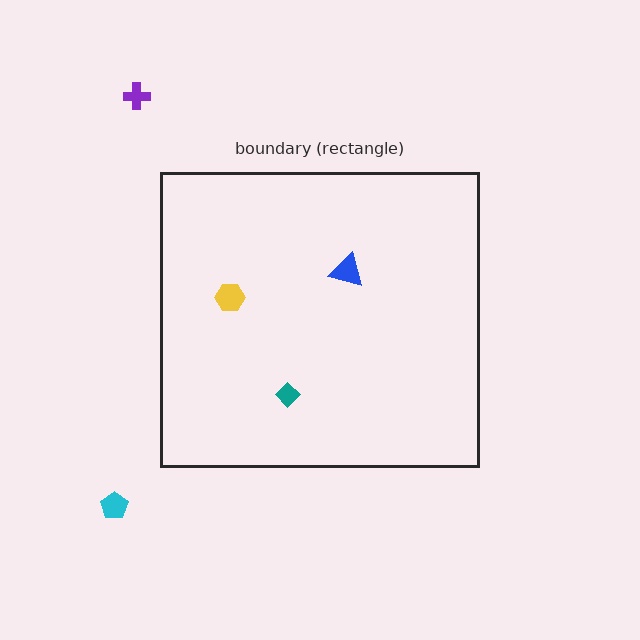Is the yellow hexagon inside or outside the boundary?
Inside.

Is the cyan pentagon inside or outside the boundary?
Outside.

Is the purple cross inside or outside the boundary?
Outside.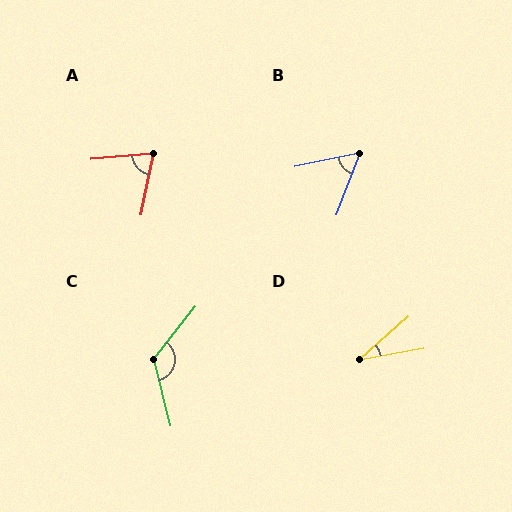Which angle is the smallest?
D, at approximately 31 degrees.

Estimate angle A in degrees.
Approximately 74 degrees.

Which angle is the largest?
C, at approximately 128 degrees.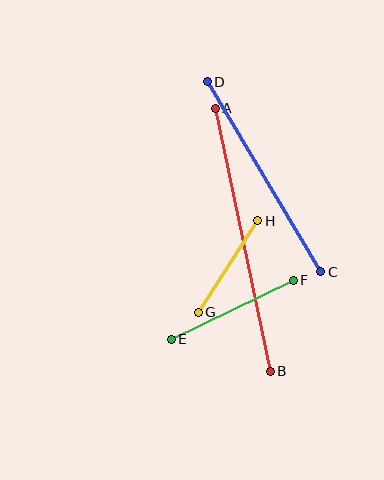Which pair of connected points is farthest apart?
Points A and B are farthest apart.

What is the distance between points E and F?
The distance is approximately 135 pixels.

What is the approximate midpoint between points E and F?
The midpoint is at approximately (232, 310) pixels.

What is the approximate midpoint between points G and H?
The midpoint is at approximately (228, 266) pixels.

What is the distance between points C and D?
The distance is approximately 222 pixels.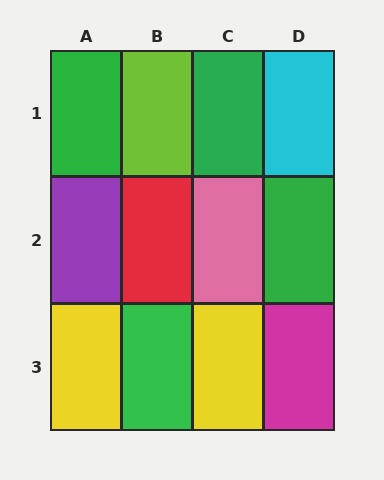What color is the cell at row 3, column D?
Magenta.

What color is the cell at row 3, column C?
Yellow.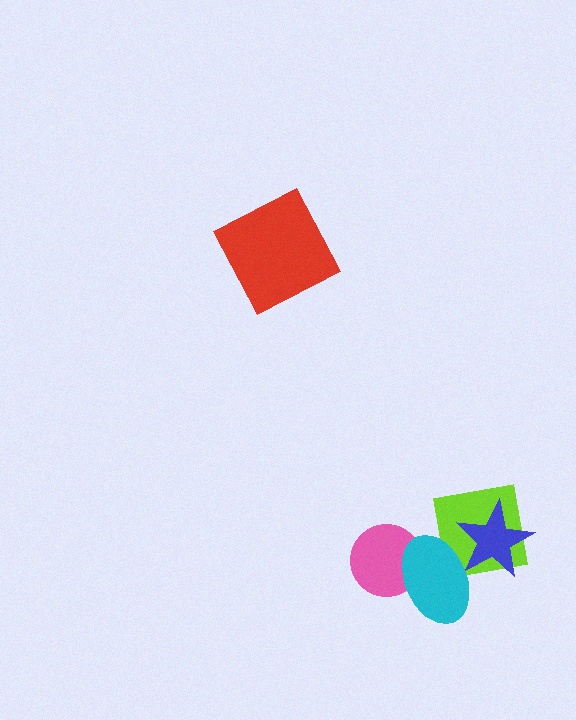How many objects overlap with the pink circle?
1 object overlaps with the pink circle.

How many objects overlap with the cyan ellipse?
3 objects overlap with the cyan ellipse.